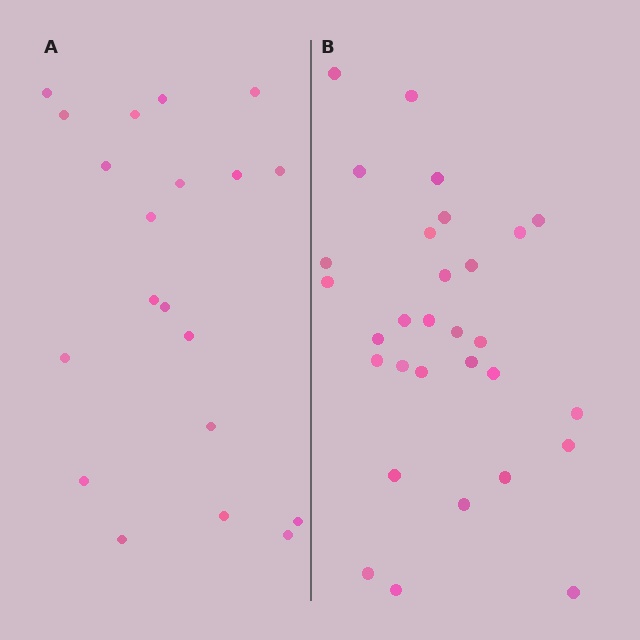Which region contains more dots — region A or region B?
Region B (the right region) has more dots.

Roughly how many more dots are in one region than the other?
Region B has roughly 10 or so more dots than region A.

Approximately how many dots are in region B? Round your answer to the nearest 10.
About 30 dots.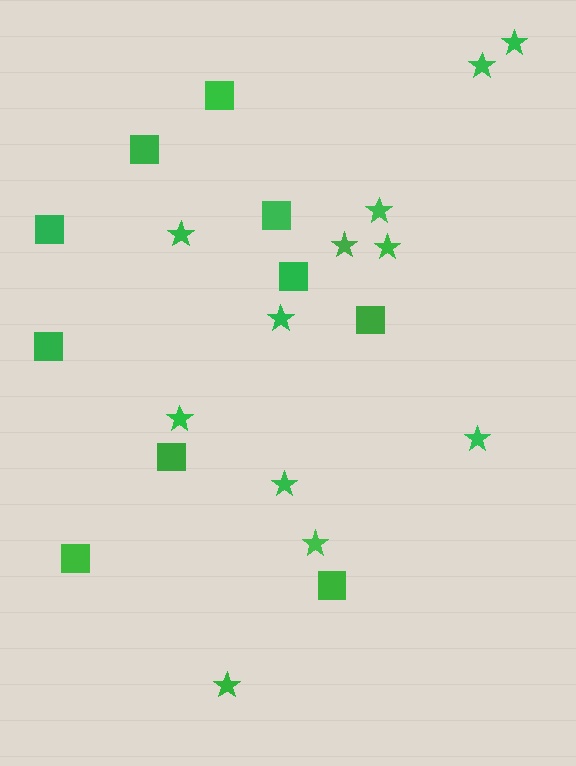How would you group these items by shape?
There are 2 groups: one group of squares (10) and one group of stars (12).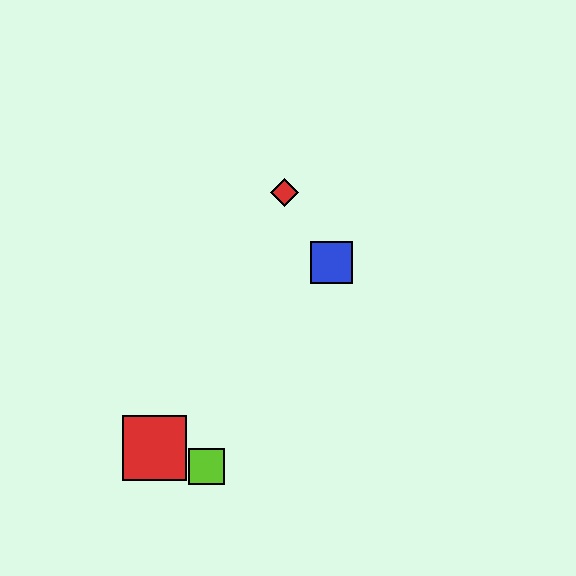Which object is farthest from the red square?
The red diamond is farthest from the red square.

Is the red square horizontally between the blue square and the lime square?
No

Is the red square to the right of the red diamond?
No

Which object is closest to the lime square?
The red square is closest to the lime square.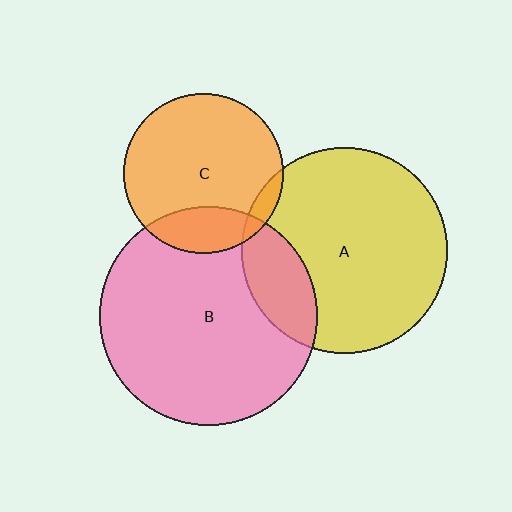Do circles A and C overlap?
Yes.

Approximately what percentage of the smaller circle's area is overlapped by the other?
Approximately 5%.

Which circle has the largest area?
Circle B (pink).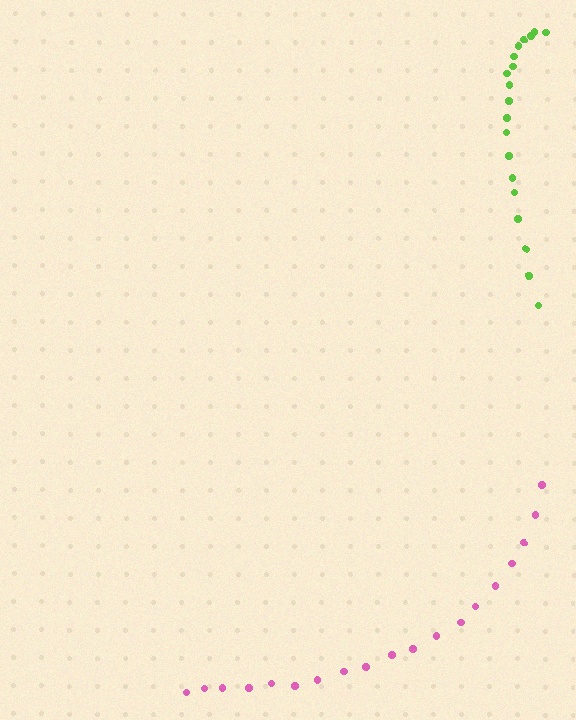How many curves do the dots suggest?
There are 2 distinct paths.